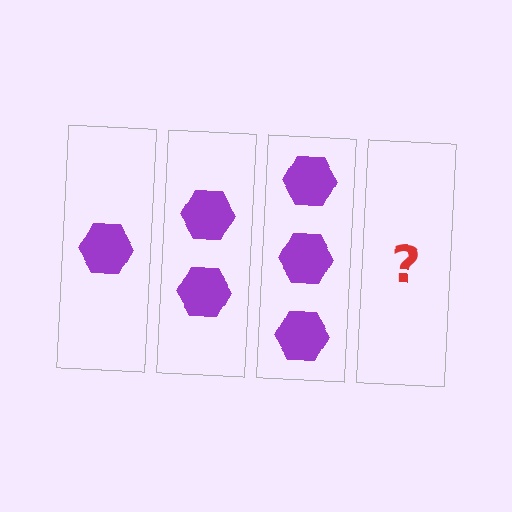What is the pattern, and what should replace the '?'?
The pattern is that each step adds one more hexagon. The '?' should be 4 hexagons.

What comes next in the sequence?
The next element should be 4 hexagons.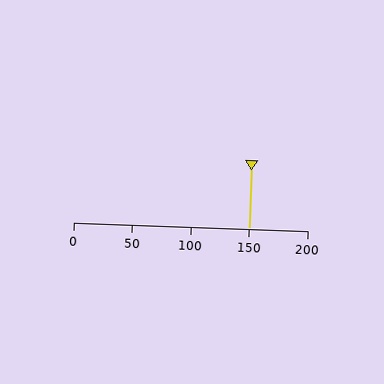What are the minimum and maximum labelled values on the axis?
The axis runs from 0 to 200.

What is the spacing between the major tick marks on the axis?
The major ticks are spaced 50 apart.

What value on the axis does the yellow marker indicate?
The marker indicates approximately 150.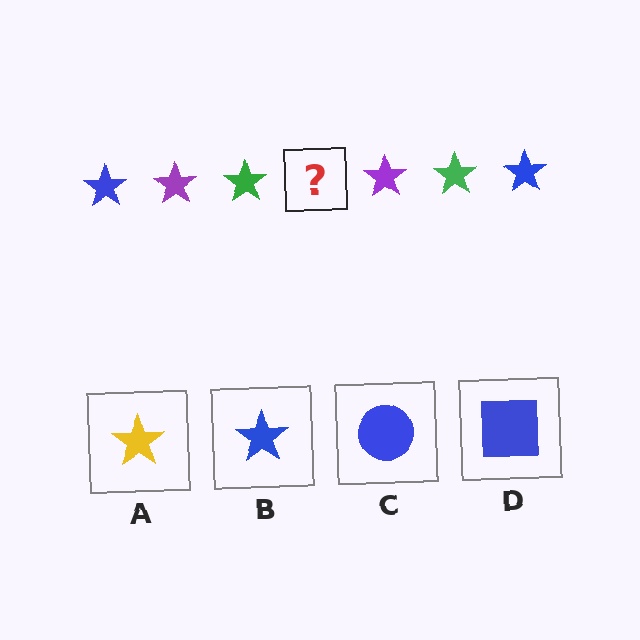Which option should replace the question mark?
Option B.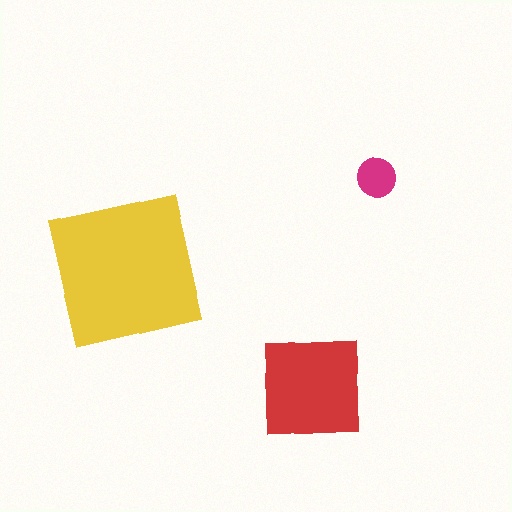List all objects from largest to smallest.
The yellow square, the red square, the magenta circle.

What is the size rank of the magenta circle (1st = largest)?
3rd.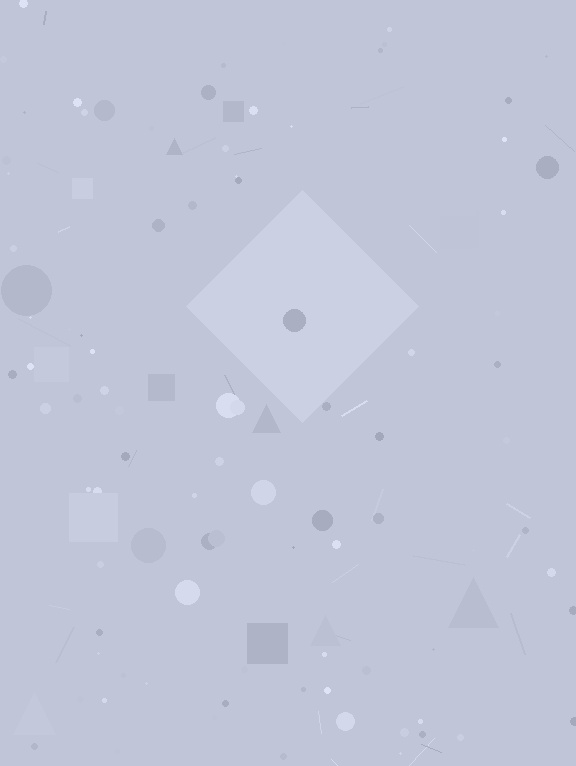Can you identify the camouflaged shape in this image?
The camouflaged shape is a diamond.